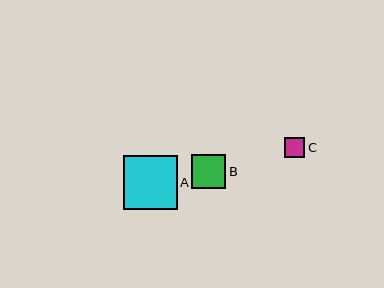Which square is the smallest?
Square C is the smallest with a size of approximately 20 pixels.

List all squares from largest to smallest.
From largest to smallest: A, B, C.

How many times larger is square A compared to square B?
Square A is approximately 1.6 times the size of square B.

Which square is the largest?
Square A is the largest with a size of approximately 54 pixels.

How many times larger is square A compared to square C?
Square A is approximately 2.6 times the size of square C.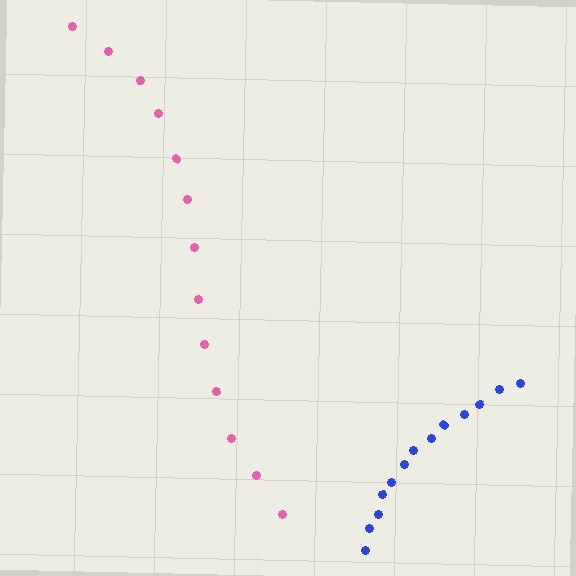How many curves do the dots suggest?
There are 2 distinct paths.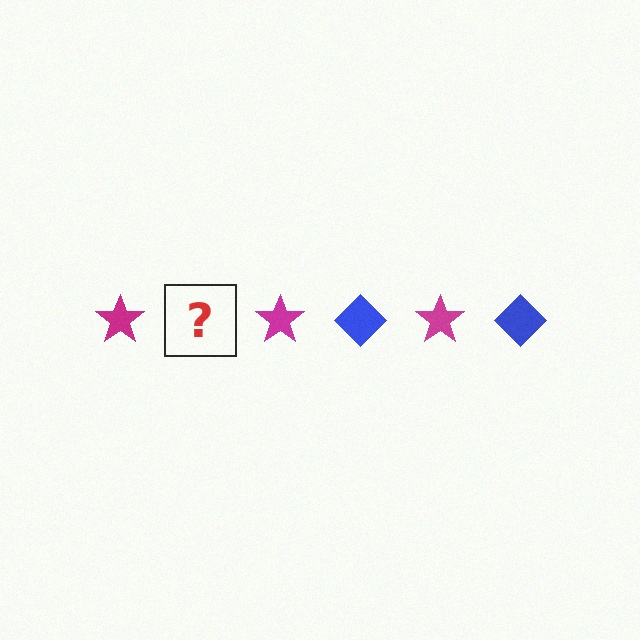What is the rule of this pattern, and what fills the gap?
The rule is that the pattern alternates between magenta star and blue diamond. The gap should be filled with a blue diamond.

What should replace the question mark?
The question mark should be replaced with a blue diamond.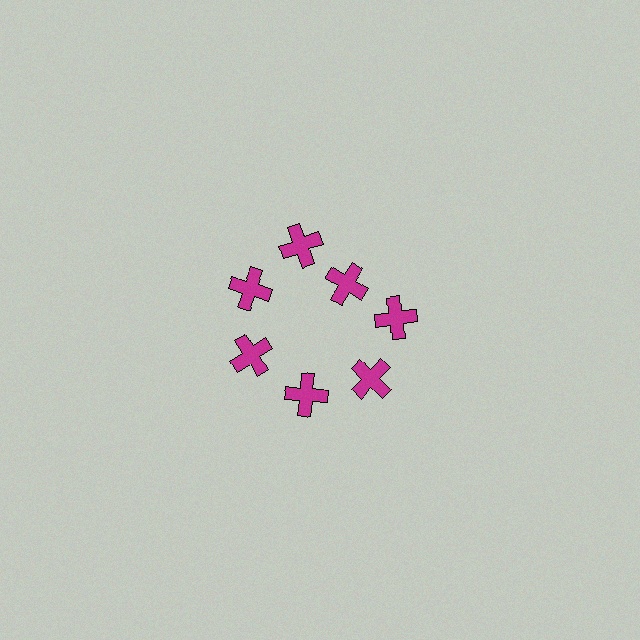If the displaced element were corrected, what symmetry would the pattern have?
It would have 7-fold rotational symmetry — the pattern would map onto itself every 51 degrees.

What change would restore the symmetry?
The symmetry would be restored by moving it outward, back onto the ring so that all 7 crosses sit at equal angles and equal distance from the center.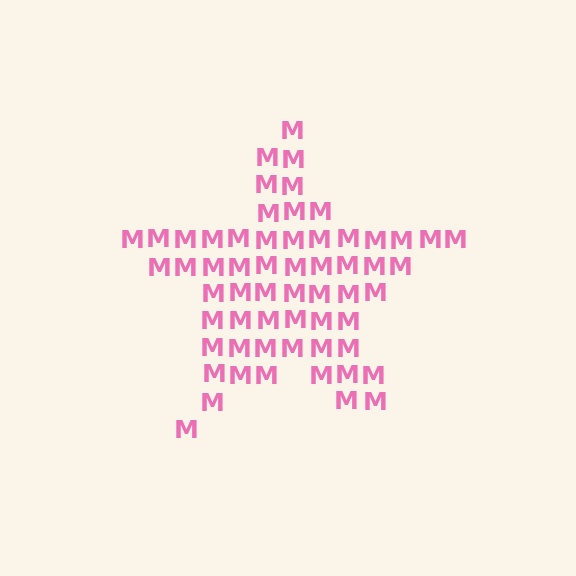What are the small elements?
The small elements are letter M's.